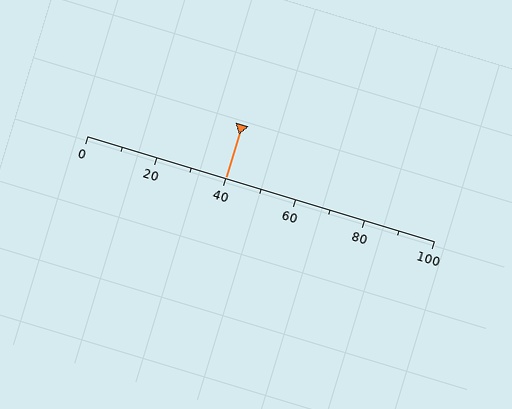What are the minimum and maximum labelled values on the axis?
The axis runs from 0 to 100.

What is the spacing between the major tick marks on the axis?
The major ticks are spaced 20 apart.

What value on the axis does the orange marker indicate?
The marker indicates approximately 40.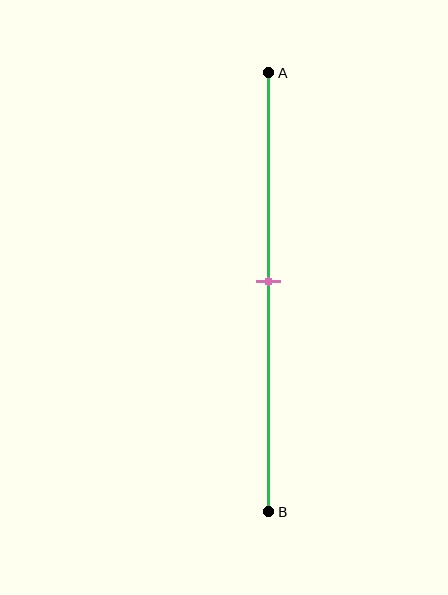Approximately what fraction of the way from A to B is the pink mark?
The pink mark is approximately 50% of the way from A to B.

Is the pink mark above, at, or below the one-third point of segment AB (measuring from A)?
The pink mark is below the one-third point of segment AB.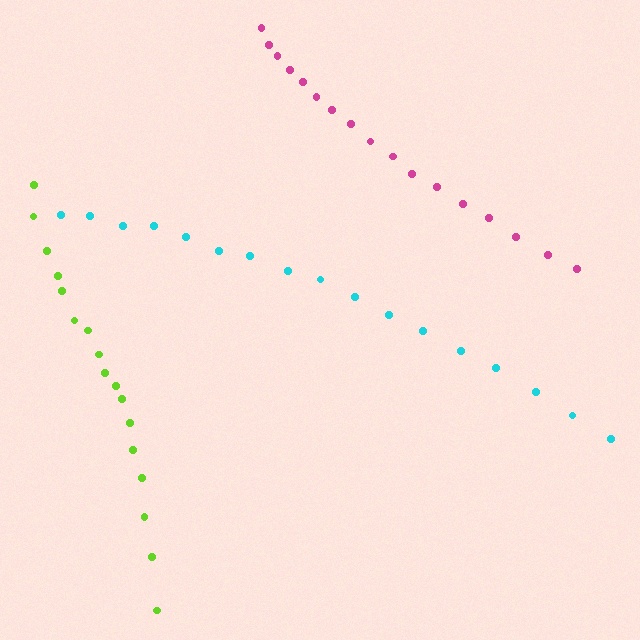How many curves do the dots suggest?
There are 3 distinct paths.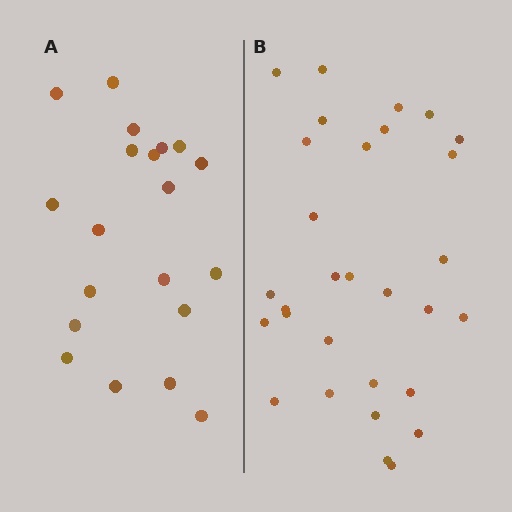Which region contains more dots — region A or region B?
Region B (the right region) has more dots.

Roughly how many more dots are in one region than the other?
Region B has roughly 10 or so more dots than region A.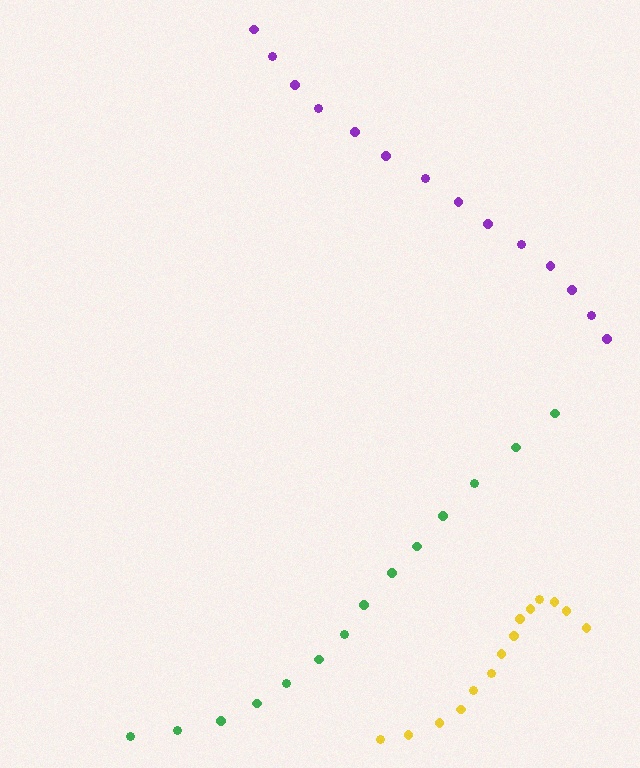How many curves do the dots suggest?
There are 3 distinct paths.